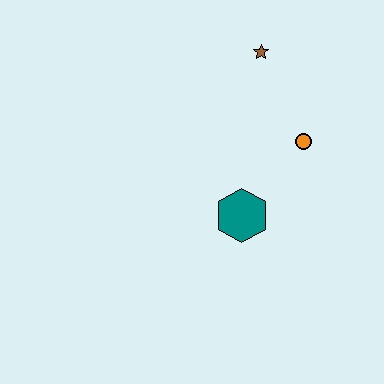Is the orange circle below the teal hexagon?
No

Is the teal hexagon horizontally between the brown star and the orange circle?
No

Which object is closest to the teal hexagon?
The orange circle is closest to the teal hexagon.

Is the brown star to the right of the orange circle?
No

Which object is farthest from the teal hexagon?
The brown star is farthest from the teal hexagon.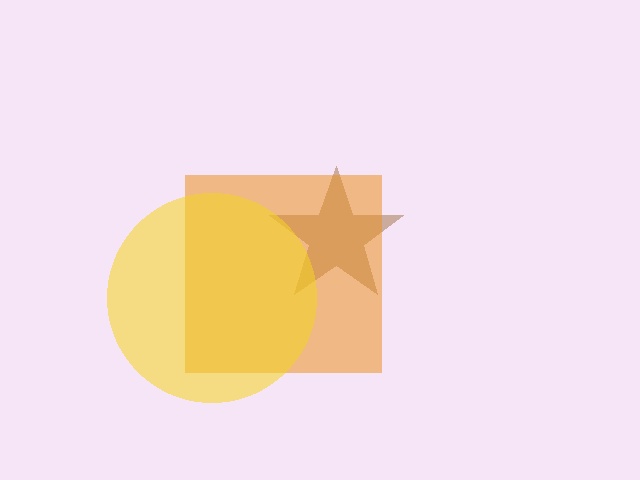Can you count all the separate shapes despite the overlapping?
Yes, there are 3 separate shapes.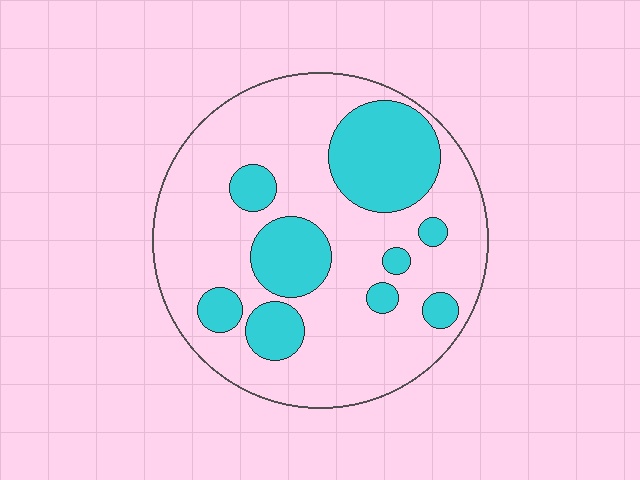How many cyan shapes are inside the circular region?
9.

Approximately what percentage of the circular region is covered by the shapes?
Approximately 30%.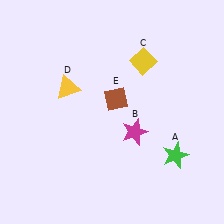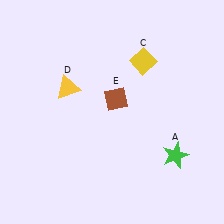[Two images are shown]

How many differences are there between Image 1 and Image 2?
There is 1 difference between the two images.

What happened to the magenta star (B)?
The magenta star (B) was removed in Image 2. It was in the bottom-right area of Image 1.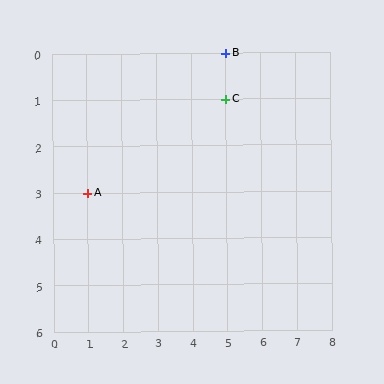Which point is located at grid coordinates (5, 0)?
Point B is at (5, 0).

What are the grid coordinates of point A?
Point A is at grid coordinates (1, 3).